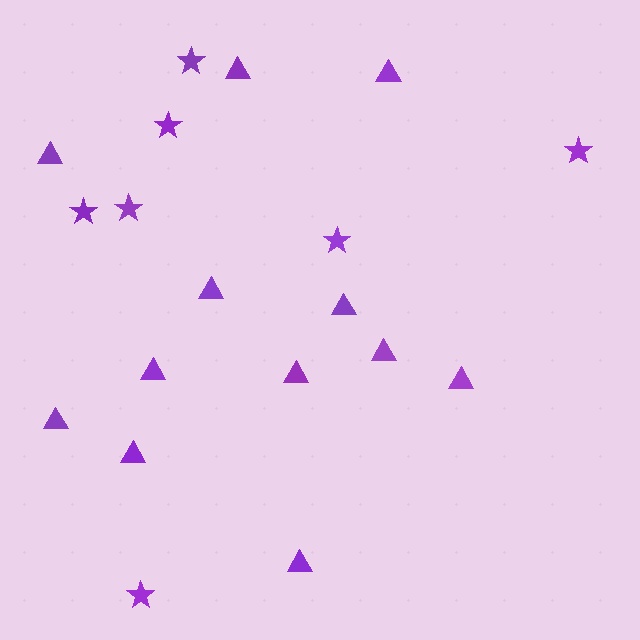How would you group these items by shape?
There are 2 groups: one group of triangles (12) and one group of stars (7).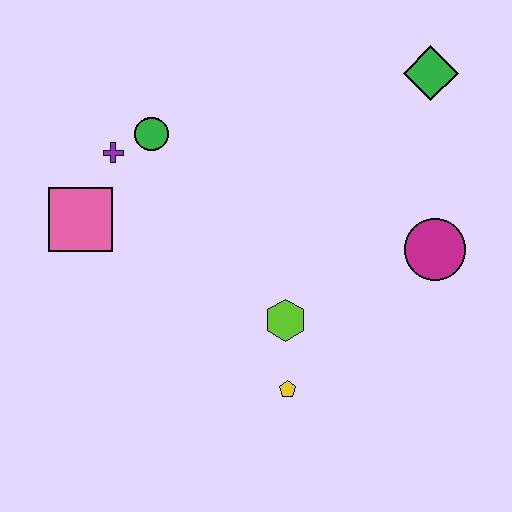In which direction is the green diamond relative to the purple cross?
The green diamond is to the right of the purple cross.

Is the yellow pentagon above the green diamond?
No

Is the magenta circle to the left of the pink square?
No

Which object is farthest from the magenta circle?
The pink square is farthest from the magenta circle.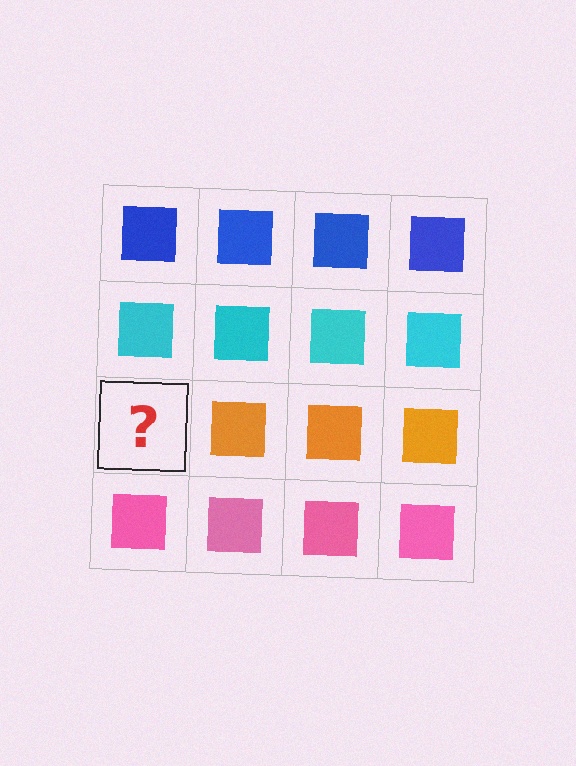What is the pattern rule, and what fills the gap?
The rule is that each row has a consistent color. The gap should be filled with an orange square.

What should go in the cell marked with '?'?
The missing cell should contain an orange square.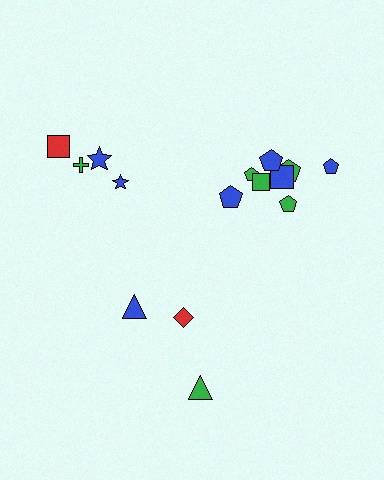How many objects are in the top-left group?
There are 4 objects.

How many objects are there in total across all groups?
There are 15 objects.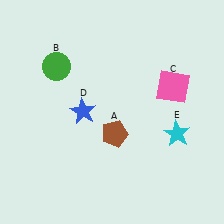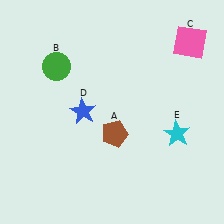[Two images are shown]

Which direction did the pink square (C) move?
The pink square (C) moved up.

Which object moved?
The pink square (C) moved up.